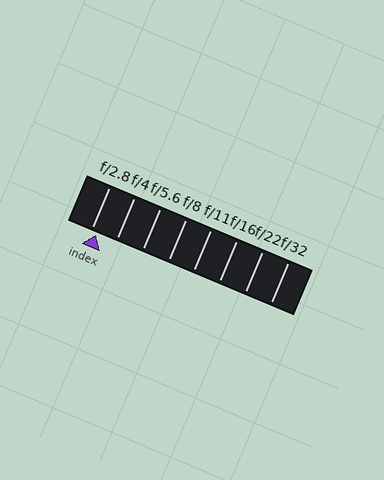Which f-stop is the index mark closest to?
The index mark is closest to f/2.8.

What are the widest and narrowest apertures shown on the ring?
The widest aperture shown is f/2.8 and the narrowest is f/32.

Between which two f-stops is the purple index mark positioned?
The index mark is between f/2.8 and f/4.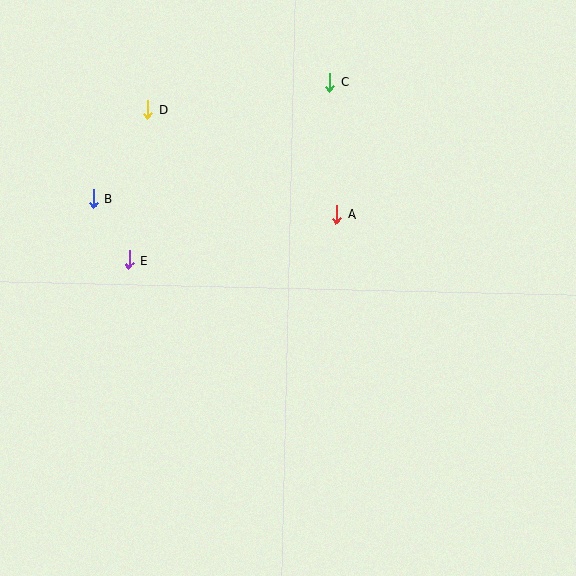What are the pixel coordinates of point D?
Point D is at (148, 109).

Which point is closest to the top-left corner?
Point D is closest to the top-left corner.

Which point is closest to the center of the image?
Point A at (337, 215) is closest to the center.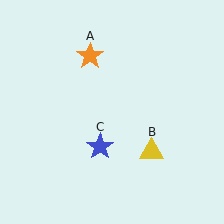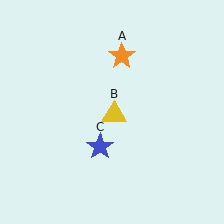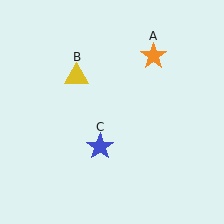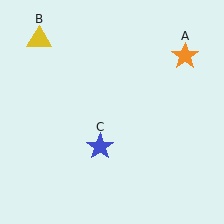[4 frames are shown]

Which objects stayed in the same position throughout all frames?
Blue star (object C) remained stationary.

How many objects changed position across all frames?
2 objects changed position: orange star (object A), yellow triangle (object B).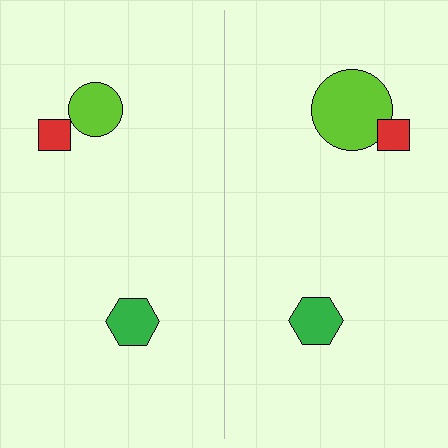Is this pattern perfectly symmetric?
No, the pattern is not perfectly symmetric. The lime circle on the right side has a different size than its mirror counterpart.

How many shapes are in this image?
There are 6 shapes in this image.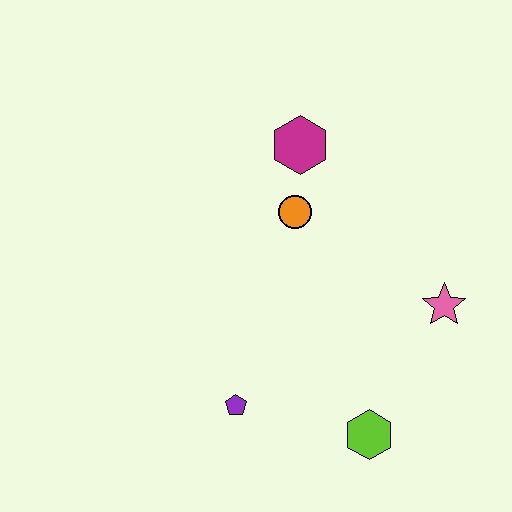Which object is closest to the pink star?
The lime hexagon is closest to the pink star.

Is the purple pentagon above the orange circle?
No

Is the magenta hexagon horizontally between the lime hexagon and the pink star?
No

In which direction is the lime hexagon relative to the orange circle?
The lime hexagon is below the orange circle.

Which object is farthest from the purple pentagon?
The magenta hexagon is farthest from the purple pentagon.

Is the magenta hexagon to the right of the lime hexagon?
No